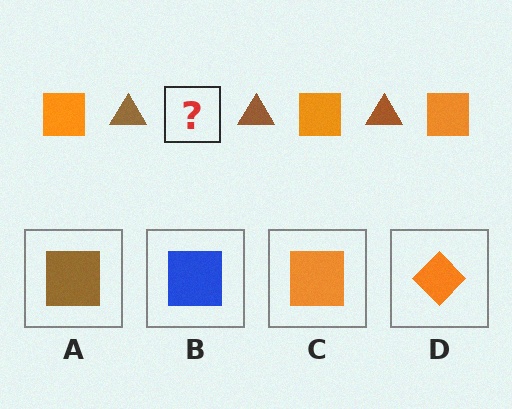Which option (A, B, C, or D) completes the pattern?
C.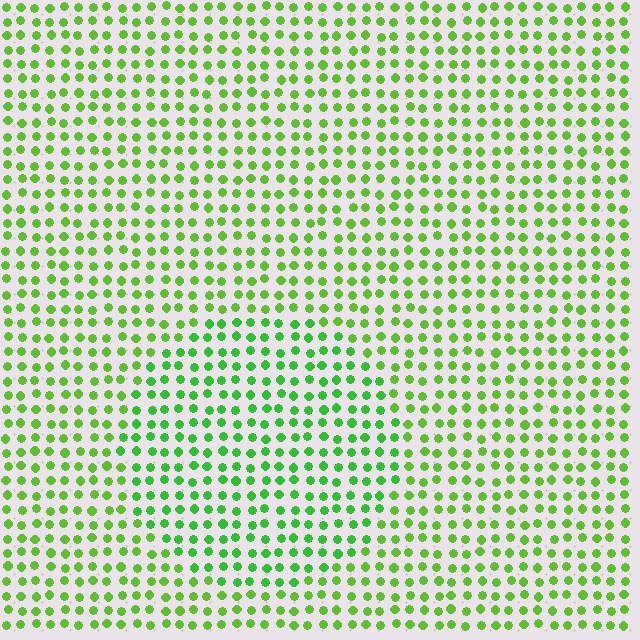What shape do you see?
I see a circle.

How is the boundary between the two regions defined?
The boundary is defined purely by a slight shift in hue (about 20 degrees). Spacing, size, and orientation are identical on both sides.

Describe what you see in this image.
The image is filled with small lime elements in a uniform arrangement. A circle-shaped region is visible where the elements are tinted to a slightly different hue, forming a subtle color boundary.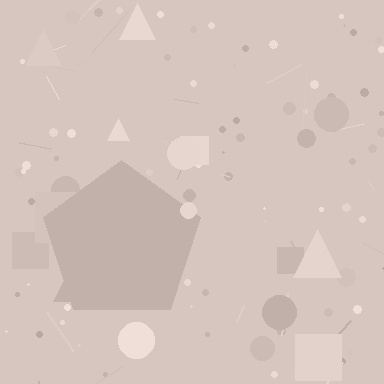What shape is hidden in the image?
A pentagon is hidden in the image.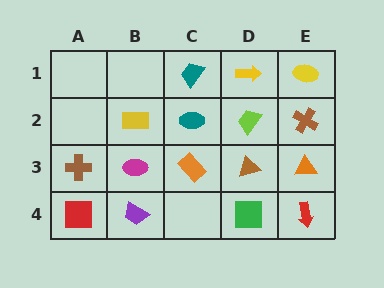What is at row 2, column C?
A teal ellipse.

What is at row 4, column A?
A red square.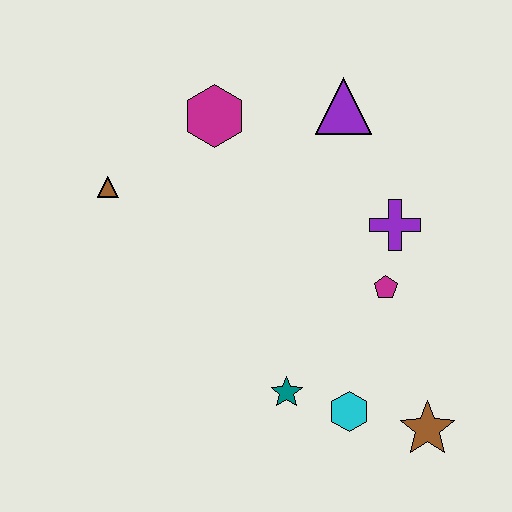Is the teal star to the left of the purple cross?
Yes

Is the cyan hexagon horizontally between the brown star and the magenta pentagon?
No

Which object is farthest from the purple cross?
The brown triangle is farthest from the purple cross.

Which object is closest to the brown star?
The cyan hexagon is closest to the brown star.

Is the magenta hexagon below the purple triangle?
Yes